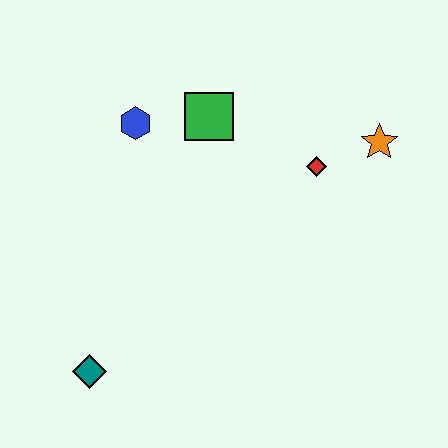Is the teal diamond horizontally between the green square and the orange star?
No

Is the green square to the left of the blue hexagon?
No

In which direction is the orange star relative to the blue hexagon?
The orange star is to the right of the blue hexagon.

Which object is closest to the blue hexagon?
The green square is closest to the blue hexagon.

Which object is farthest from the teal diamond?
The orange star is farthest from the teal diamond.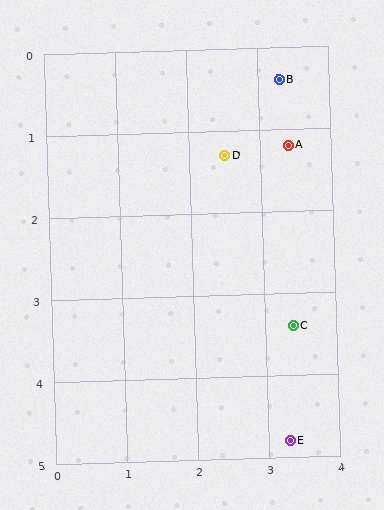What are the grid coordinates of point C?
Point C is at approximately (3.4, 3.4).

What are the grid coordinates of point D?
Point D is at approximately (2.5, 1.3).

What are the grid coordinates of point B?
Point B is at approximately (3.3, 0.4).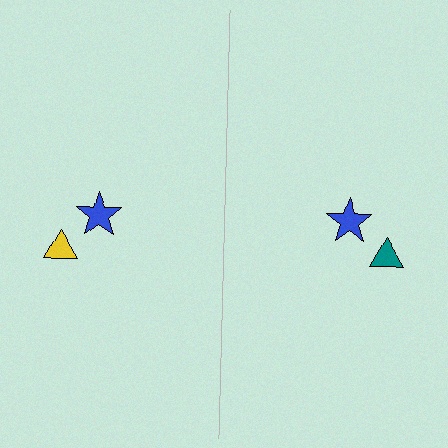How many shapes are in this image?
There are 4 shapes in this image.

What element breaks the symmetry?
The teal triangle on the right side breaks the symmetry — its mirror counterpart is yellow.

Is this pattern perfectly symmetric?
No, the pattern is not perfectly symmetric. The teal triangle on the right side breaks the symmetry — its mirror counterpart is yellow.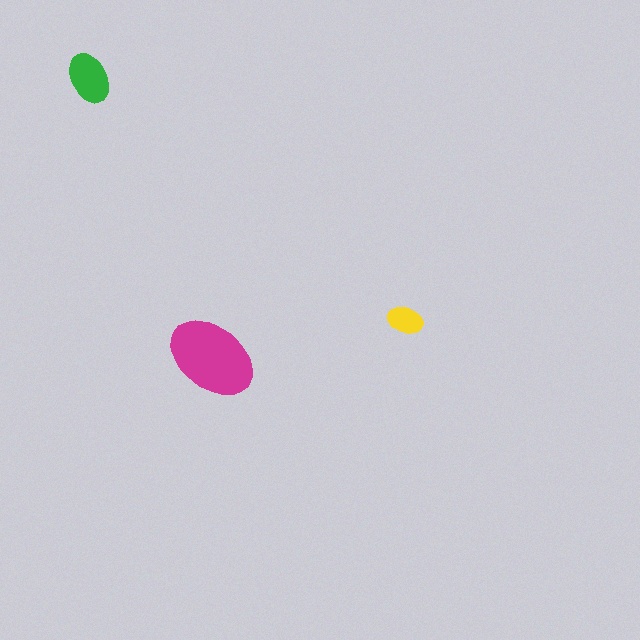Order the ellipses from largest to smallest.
the magenta one, the green one, the yellow one.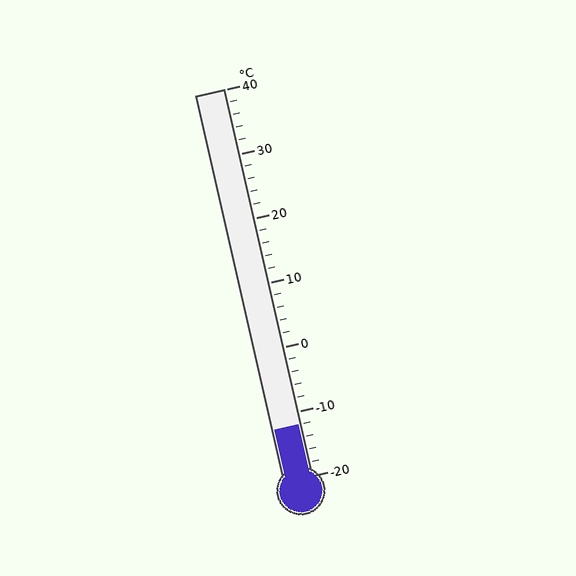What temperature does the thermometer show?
The thermometer shows approximately -12°C.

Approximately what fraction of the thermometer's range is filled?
The thermometer is filled to approximately 15% of its range.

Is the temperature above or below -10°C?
The temperature is below -10°C.